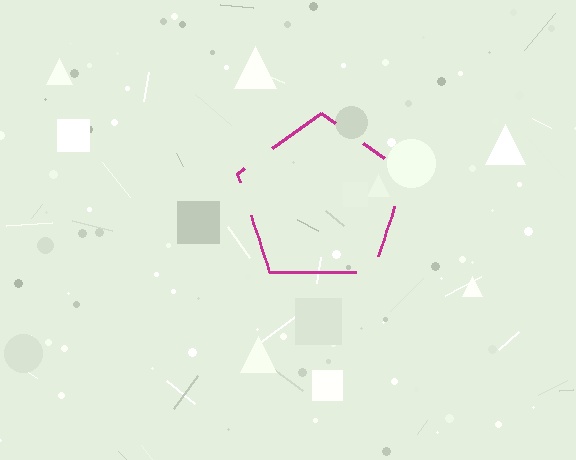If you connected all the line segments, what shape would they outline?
They would outline a pentagon.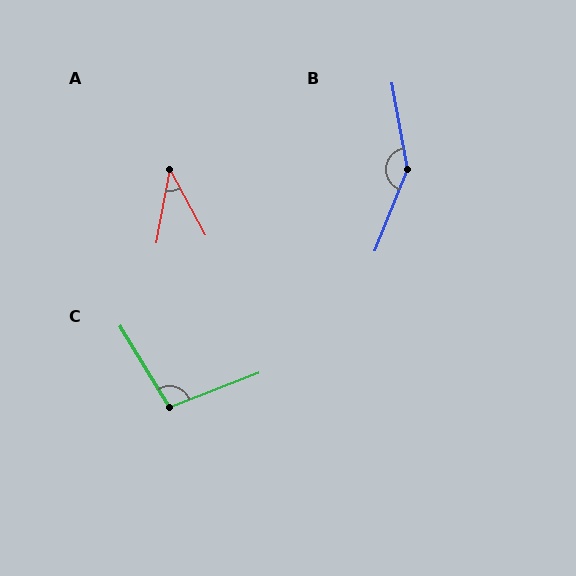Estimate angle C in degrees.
Approximately 100 degrees.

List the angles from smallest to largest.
A (39°), C (100°), B (148°).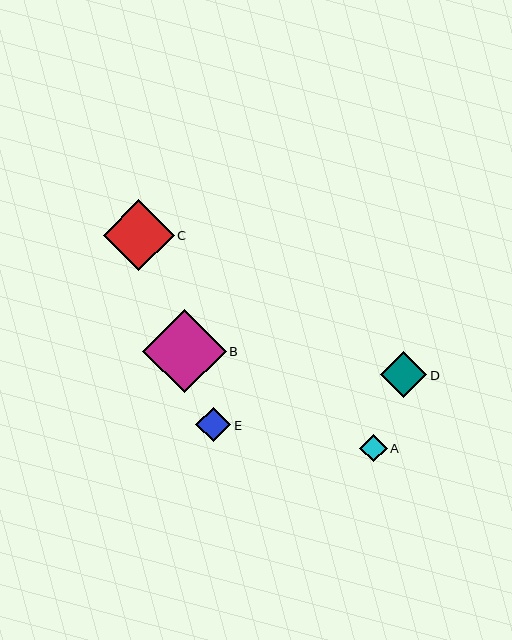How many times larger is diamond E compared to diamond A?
Diamond E is approximately 1.3 times the size of diamond A.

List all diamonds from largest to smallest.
From largest to smallest: B, C, D, E, A.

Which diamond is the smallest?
Diamond A is the smallest with a size of approximately 28 pixels.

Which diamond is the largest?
Diamond B is the largest with a size of approximately 84 pixels.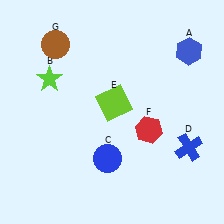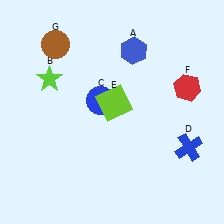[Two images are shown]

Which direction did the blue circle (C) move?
The blue circle (C) moved up.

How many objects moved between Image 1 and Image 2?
3 objects moved between the two images.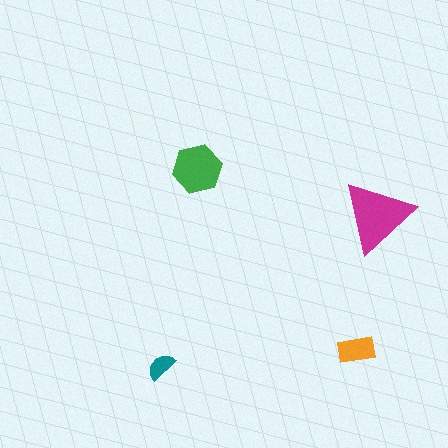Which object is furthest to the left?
The teal semicircle is leftmost.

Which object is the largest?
The magenta triangle.